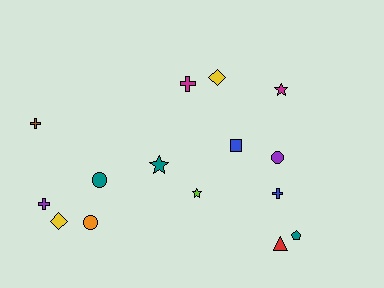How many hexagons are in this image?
There are no hexagons.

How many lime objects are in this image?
There is 1 lime object.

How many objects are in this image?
There are 15 objects.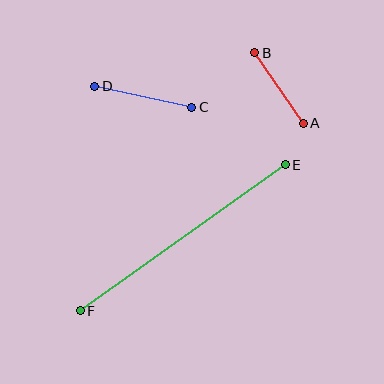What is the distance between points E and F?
The distance is approximately 251 pixels.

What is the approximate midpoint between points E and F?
The midpoint is at approximately (183, 238) pixels.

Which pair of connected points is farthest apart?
Points E and F are farthest apart.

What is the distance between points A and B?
The distance is approximately 86 pixels.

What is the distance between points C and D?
The distance is approximately 99 pixels.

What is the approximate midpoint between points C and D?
The midpoint is at approximately (143, 97) pixels.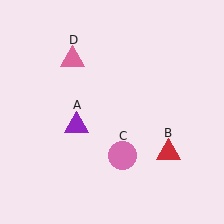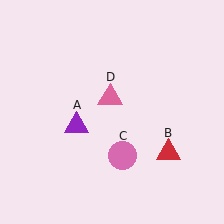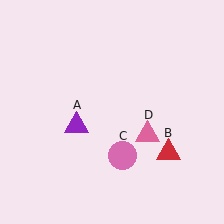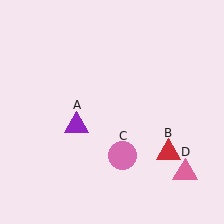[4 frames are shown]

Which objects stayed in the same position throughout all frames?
Purple triangle (object A) and red triangle (object B) and pink circle (object C) remained stationary.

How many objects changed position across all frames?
1 object changed position: pink triangle (object D).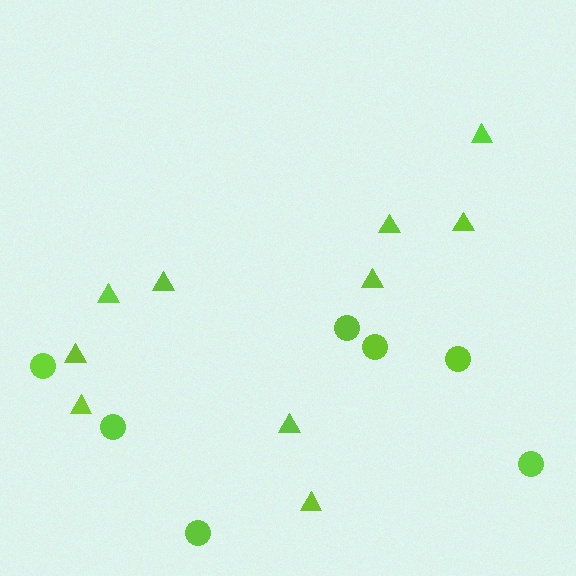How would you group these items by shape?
There are 2 groups: one group of triangles (10) and one group of circles (7).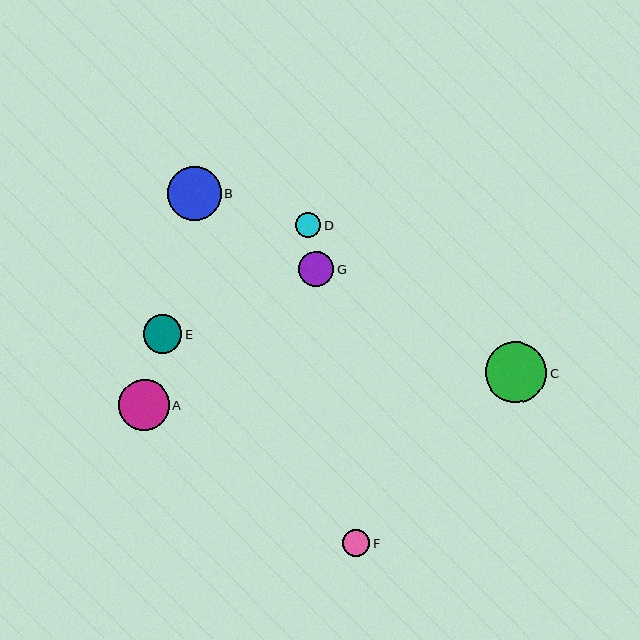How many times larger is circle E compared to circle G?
Circle E is approximately 1.1 times the size of circle G.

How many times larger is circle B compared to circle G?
Circle B is approximately 1.5 times the size of circle G.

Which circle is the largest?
Circle C is the largest with a size of approximately 61 pixels.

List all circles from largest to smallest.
From largest to smallest: C, B, A, E, G, F, D.